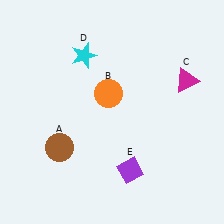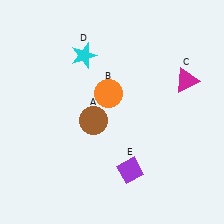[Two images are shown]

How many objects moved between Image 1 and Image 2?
1 object moved between the two images.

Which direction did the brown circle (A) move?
The brown circle (A) moved right.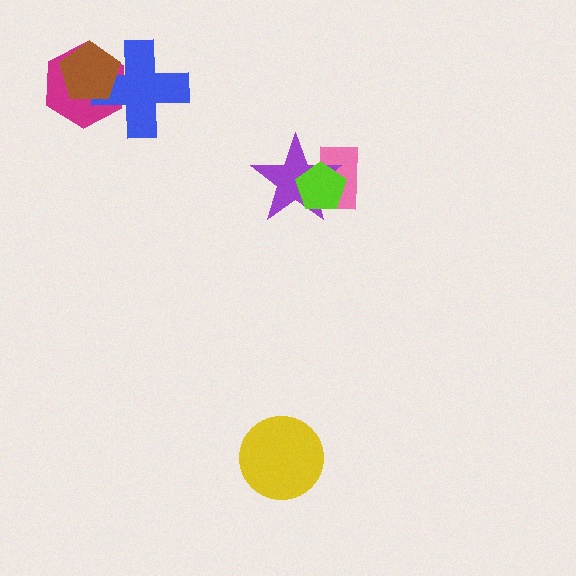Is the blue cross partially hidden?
Yes, it is partially covered by another shape.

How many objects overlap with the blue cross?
2 objects overlap with the blue cross.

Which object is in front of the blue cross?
The brown pentagon is in front of the blue cross.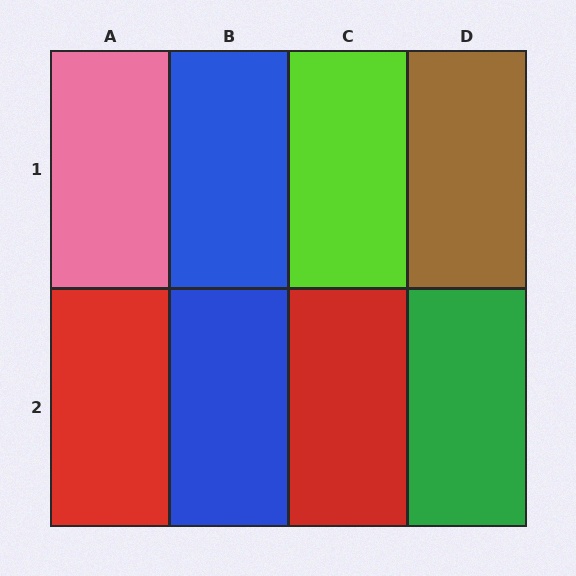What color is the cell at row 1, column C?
Lime.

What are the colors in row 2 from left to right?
Red, blue, red, green.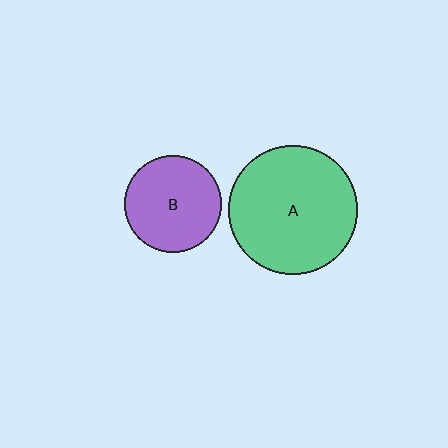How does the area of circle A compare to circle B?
Approximately 1.8 times.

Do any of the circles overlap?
No, none of the circles overlap.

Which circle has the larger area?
Circle A (green).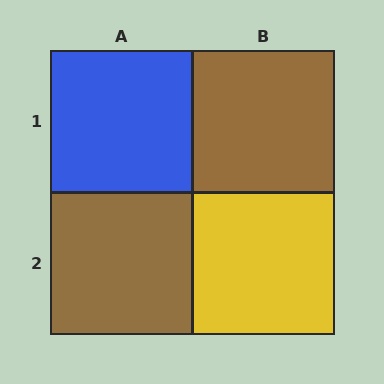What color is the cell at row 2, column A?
Brown.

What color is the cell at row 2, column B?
Yellow.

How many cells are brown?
2 cells are brown.